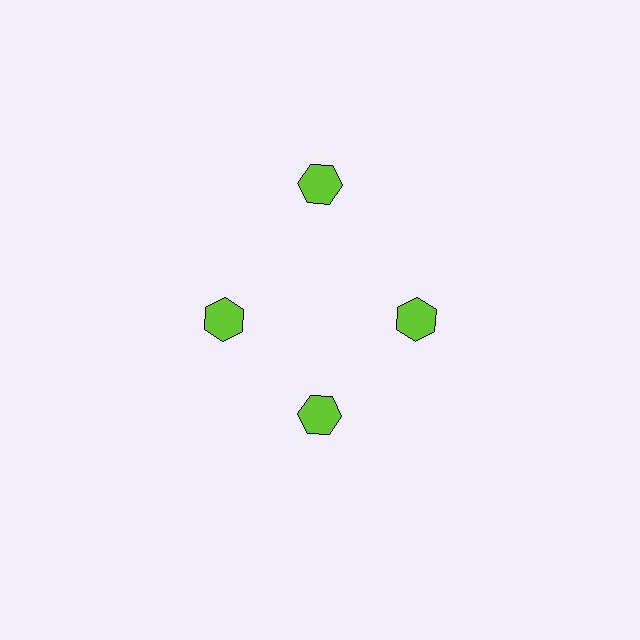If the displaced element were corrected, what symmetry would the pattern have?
It would have 4-fold rotational symmetry — the pattern would map onto itself every 90 degrees.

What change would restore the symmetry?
The symmetry would be restored by moving it inward, back onto the ring so that all 4 hexagons sit at equal angles and equal distance from the center.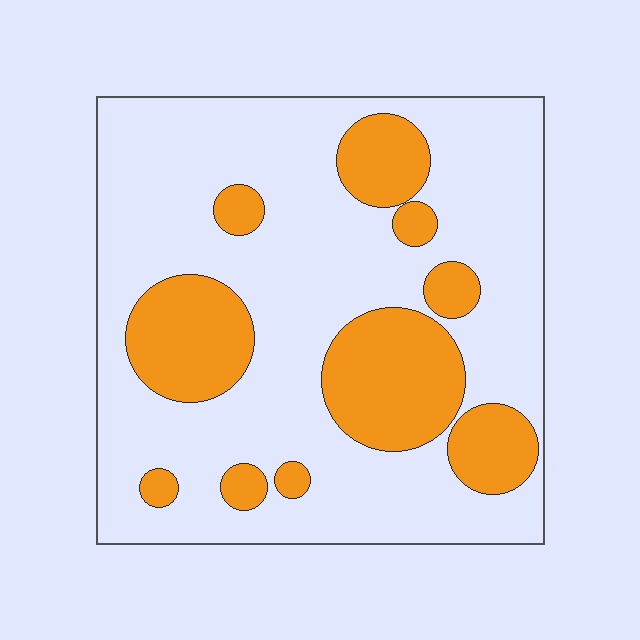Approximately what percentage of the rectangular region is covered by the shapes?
Approximately 25%.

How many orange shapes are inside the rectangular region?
10.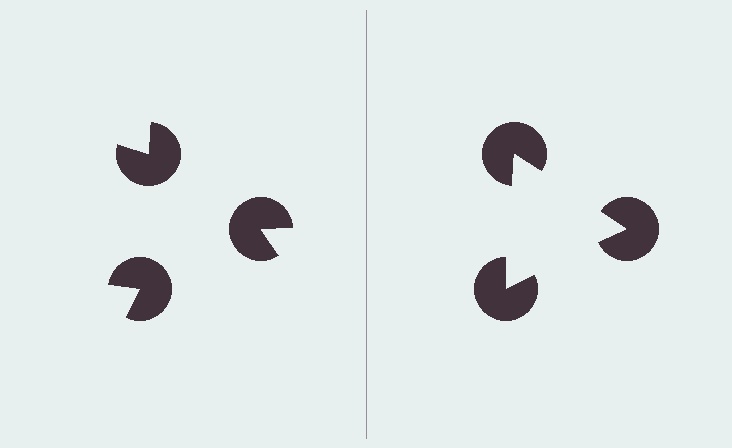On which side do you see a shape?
An illusory triangle appears on the right side. On the left side the wedge cuts are rotated, so no coherent shape forms.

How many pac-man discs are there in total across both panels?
6 — 3 on each side.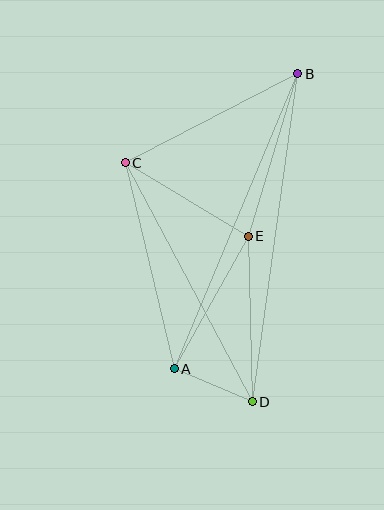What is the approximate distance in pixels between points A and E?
The distance between A and E is approximately 152 pixels.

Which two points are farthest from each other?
Points B and D are farthest from each other.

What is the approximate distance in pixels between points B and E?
The distance between B and E is approximately 170 pixels.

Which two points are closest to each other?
Points A and D are closest to each other.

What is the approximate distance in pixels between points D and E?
The distance between D and E is approximately 166 pixels.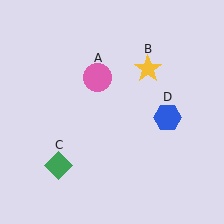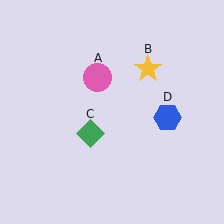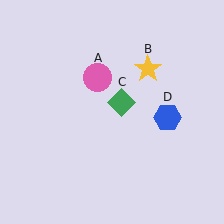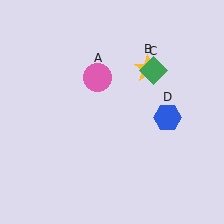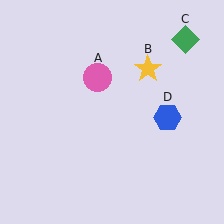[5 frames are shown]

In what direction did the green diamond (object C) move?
The green diamond (object C) moved up and to the right.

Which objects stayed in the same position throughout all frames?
Pink circle (object A) and yellow star (object B) and blue hexagon (object D) remained stationary.